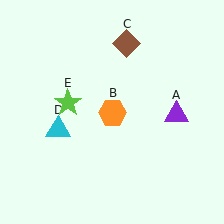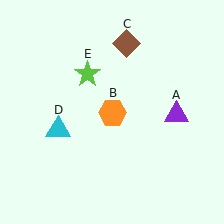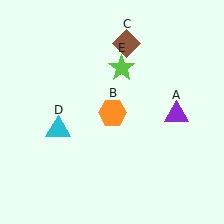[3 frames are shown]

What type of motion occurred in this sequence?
The lime star (object E) rotated clockwise around the center of the scene.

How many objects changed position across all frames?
1 object changed position: lime star (object E).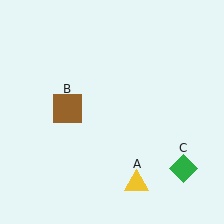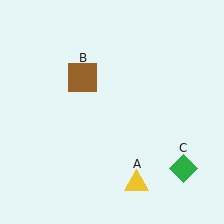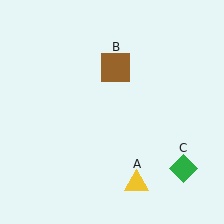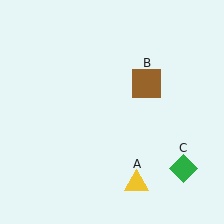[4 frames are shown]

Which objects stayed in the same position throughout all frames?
Yellow triangle (object A) and green diamond (object C) remained stationary.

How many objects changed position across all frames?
1 object changed position: brown square (object B).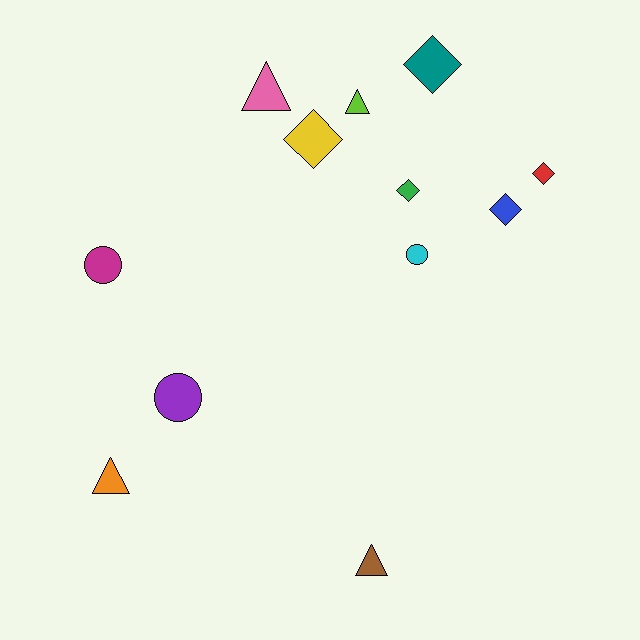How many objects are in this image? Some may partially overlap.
There are 12 objects.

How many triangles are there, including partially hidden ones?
There are 4 triangles.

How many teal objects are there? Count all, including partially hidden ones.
There is 1 teal object.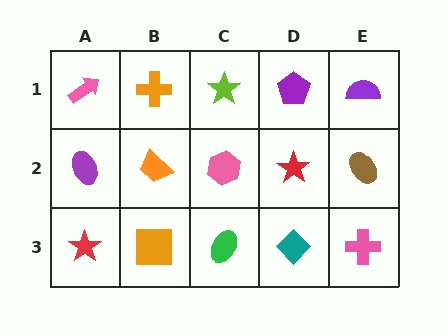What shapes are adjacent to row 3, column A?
A purple ellipse (row 2, column A), an orange square (row 3, column B).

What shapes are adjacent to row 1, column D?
A red star (row 2, column D), a lime star (row 1, column C), a purple semicircle (row 1, column E).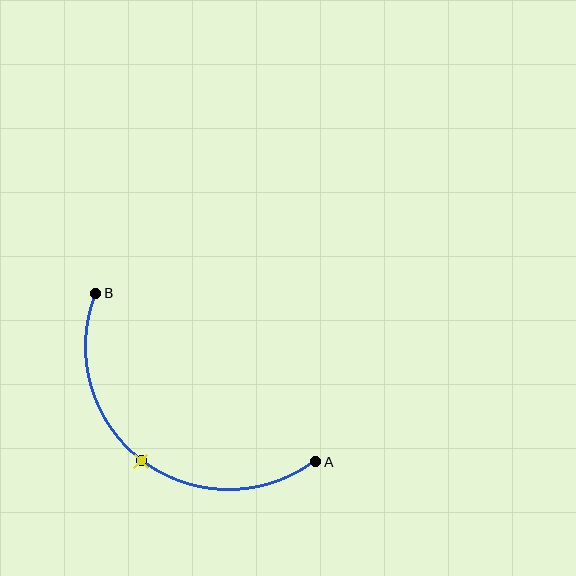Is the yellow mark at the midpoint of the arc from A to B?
Yes. The yellow mark lies on the arc at equal arc-length from both A and B — it is the arc midpoint.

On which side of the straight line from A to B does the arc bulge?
The arc bulges below and to the left of the straight line connecting A and B.